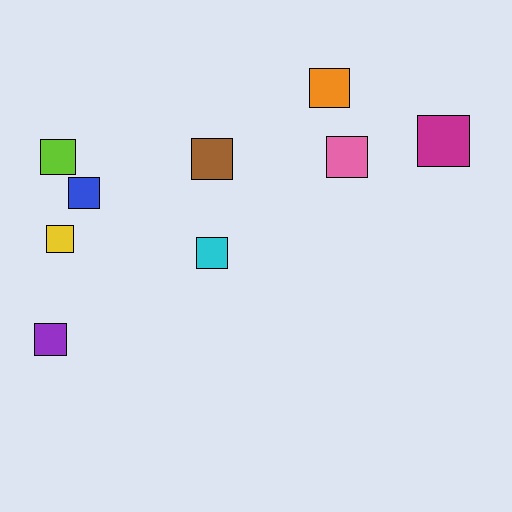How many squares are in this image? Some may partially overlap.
There are 9 squares.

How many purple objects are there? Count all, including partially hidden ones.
There is 1 purple object.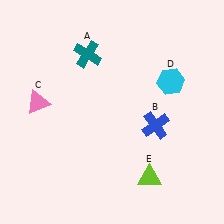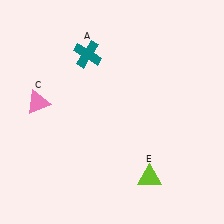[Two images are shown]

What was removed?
The blue cross (B), the cyan hexagon (D) were removed in Image 2.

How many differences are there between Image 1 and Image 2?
There are 2 differences between the two images.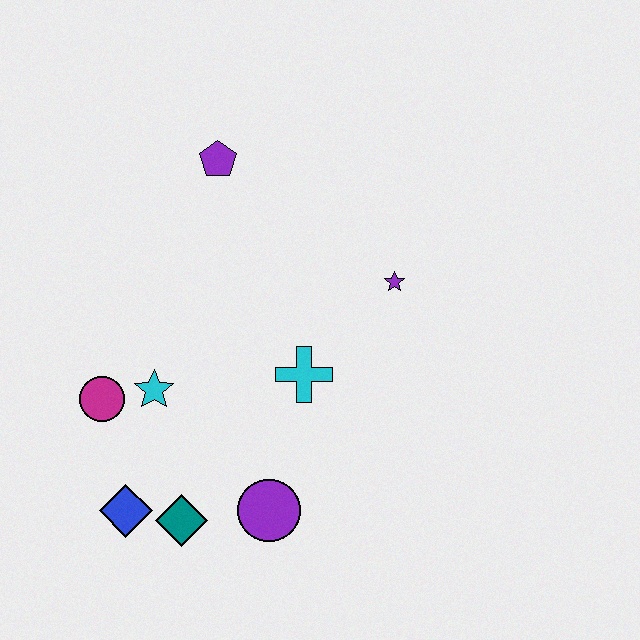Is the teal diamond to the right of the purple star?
No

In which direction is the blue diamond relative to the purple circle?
The blue diamond is to the left of the purple circle.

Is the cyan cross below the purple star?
Yes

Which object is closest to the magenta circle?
The cyan star is closest to the magenta circle.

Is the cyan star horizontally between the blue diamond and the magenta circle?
No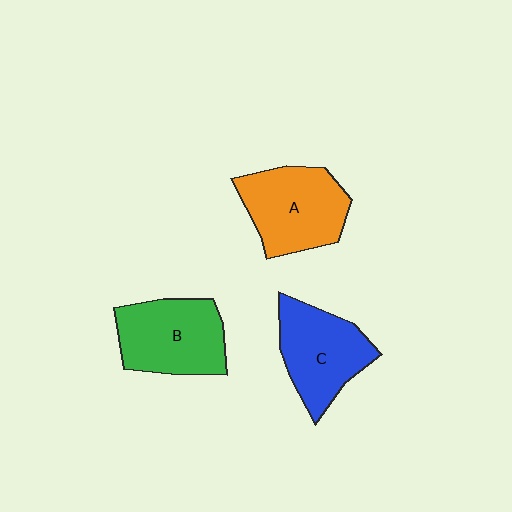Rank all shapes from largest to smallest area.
From largest to smallest: A (orange), B (green), C (blue).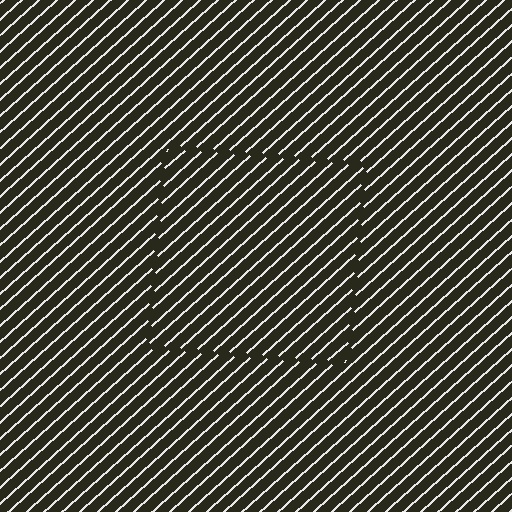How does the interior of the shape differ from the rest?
The interior of the shape contains the same grating, shifted by half a period — the contour is defined by the phase discontinuity where line-ends from the inner and outer gratings abut.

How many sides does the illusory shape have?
4 sides — the line-ends trace a square.